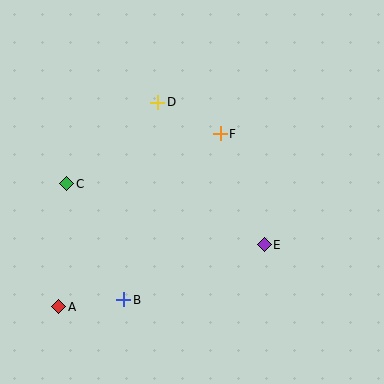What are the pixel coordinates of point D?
Point D is at (158, 102).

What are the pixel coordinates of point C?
Point C is at (67, 184).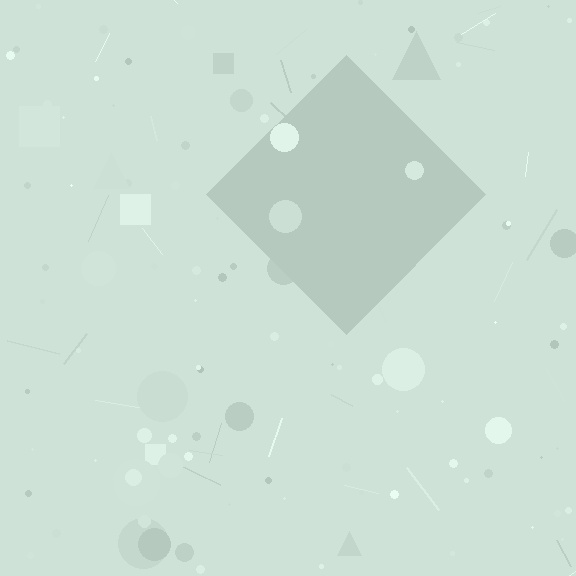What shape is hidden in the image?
A diamond is hidden in the image.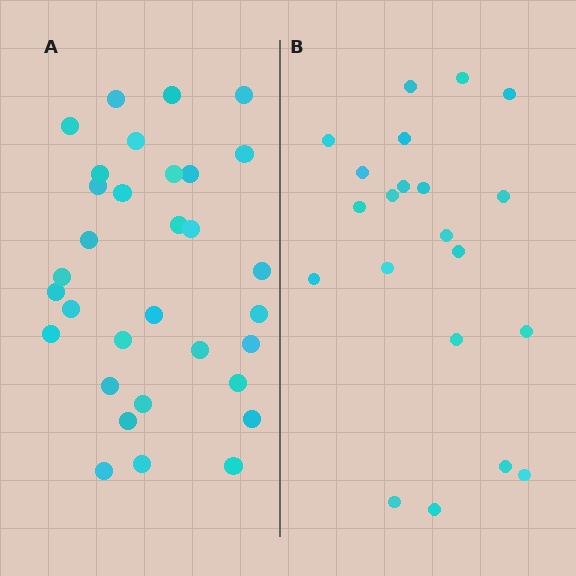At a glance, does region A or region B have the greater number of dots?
Region A (the left region) has more dots.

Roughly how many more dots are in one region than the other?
Region A has roughly 12 or so more dots than region B.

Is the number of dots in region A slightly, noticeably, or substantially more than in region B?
Region A has substantially more. The ratio is roughly 1.5 to 1.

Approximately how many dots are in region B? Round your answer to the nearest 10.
About 20 dots. (The exact count is 21, which rounds to 20.)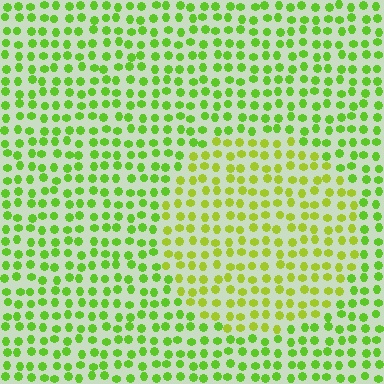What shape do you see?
I see a circle.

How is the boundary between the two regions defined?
The boundary is defined purely by a slight shift in hue (about 26 degrees). Spacing, size, and orientation are identical on both sides.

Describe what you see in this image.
The image is filled with small lime elements in a uniform arrangement. A circle-shaped region is visible where the elements are tinted to a slightly different hue, forming a subtle color boundary.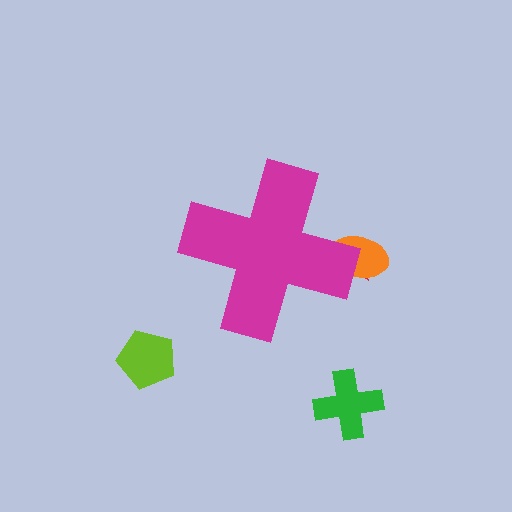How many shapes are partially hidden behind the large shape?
2 shapes are partially hidden.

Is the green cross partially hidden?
No, the green cross is fully visible.